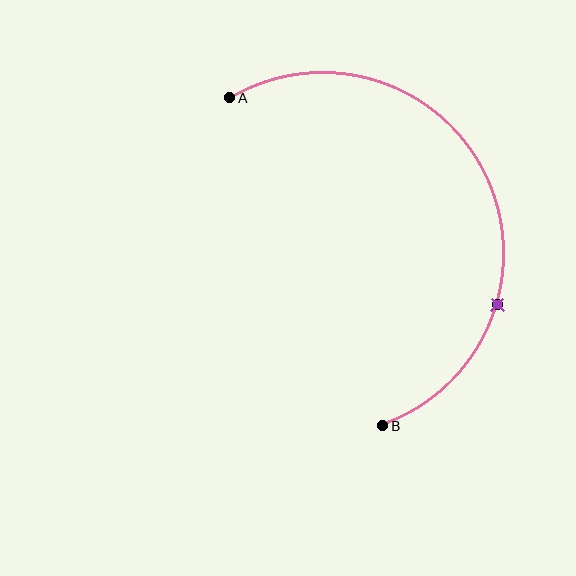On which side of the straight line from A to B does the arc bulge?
The arc bulges to the right of the straight line connecting A and B.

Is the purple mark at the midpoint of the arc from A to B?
No. The purple mark lies on the arc but is closer to endpoint B. The arc midpoint would be at the point on the curve equidistant along the arc from both A and B.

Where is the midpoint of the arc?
The arc midpoint is the point on the curve farthest from the straight line joining A and B. It sits to the right of that line.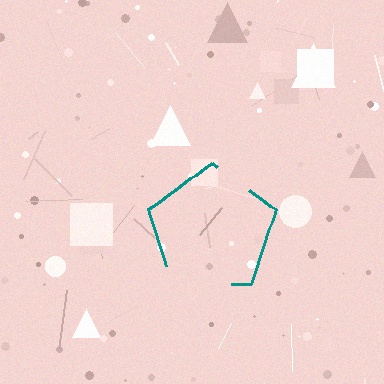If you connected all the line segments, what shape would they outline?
They would outline a pentagon.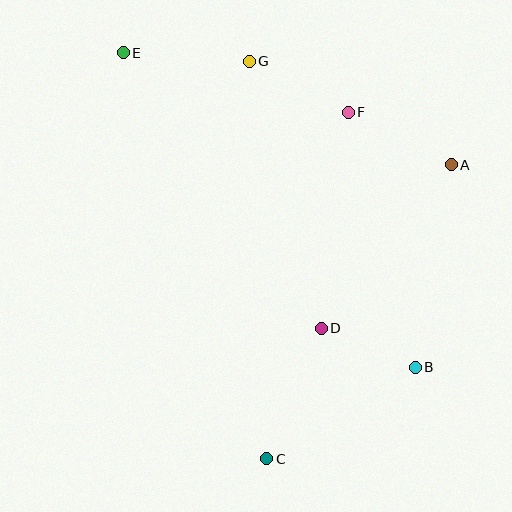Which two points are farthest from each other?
Points C and E are farthest from each other.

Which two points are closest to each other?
Points B and D are closest to each other.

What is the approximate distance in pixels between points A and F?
The distance between A and F is approximately 115 pixels.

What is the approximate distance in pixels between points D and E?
The distance between D and E is approximately 340 pixels.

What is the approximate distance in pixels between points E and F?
The distance between E and F is approximately 233 pixels.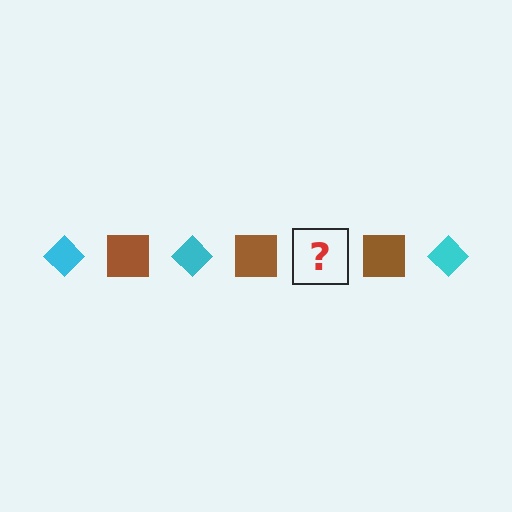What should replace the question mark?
The question mark should be replaced with a cyan diamond.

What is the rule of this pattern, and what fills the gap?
The rule is that the pattern alternates between cyan diamond and brown square. The gap should be filled with a cyan diamond.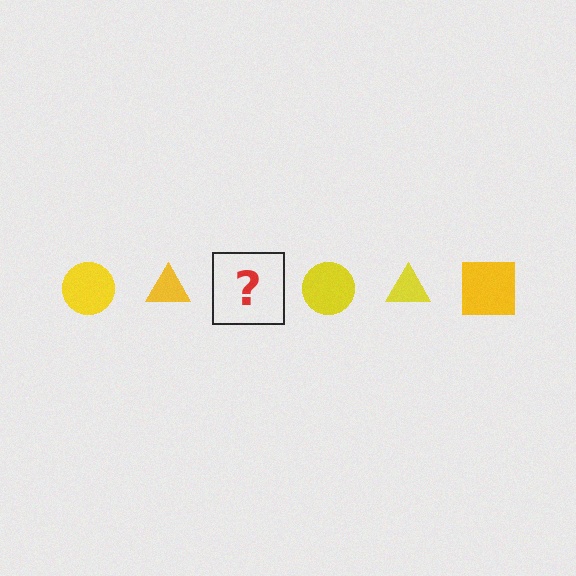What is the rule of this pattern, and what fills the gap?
The rule is that the pattern cycles through circle, triangle, square shapes in yellow. The gap should be filled with a yellow square.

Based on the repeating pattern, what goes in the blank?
The blank should be a yellow square.